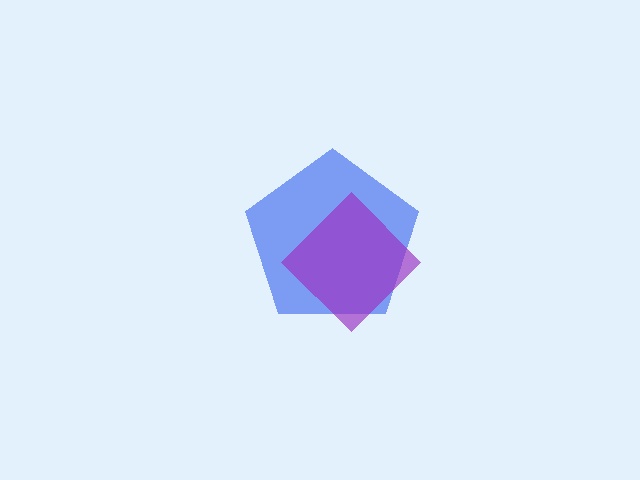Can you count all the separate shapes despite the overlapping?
Yes, there are 2 separate shapes.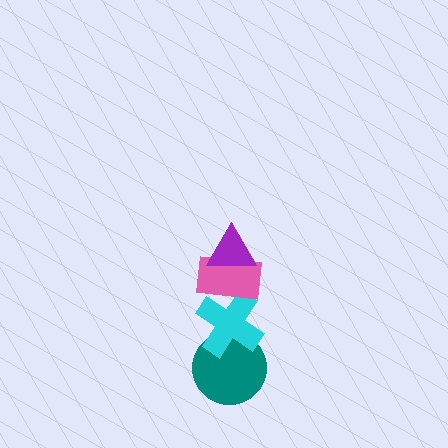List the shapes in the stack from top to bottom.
From top to bottom: the purple triangle, the pink rectangle, the cyan cross, the teal circle.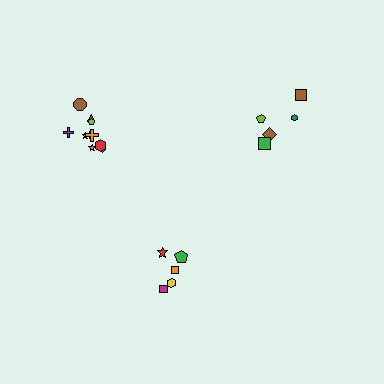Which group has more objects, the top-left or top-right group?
The top-left group.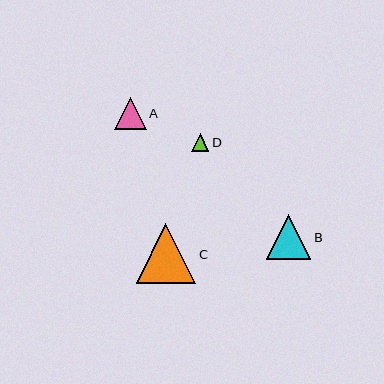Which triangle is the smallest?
Triangle D is the smallest with a size of approximately 18 pixels.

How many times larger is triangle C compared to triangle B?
Triangle C is approximately 1.3 times the size of triangle B.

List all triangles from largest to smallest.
From largest to smallest: C, B, A, D.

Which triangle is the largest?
Triangle C is the largest with a size of approximately 60 pixels.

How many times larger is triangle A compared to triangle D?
Triangle A is approximately 1.8 times the size of triangle D.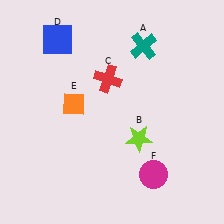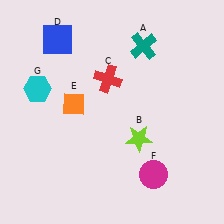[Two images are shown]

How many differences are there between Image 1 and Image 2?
There is 1 difference between the two images.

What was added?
A cyan hexagon (G) was added in Image 2.